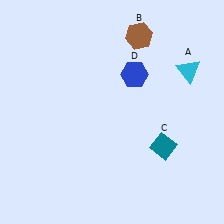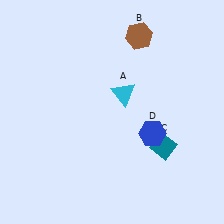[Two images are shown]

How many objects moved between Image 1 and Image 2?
2 objects moved between the two images.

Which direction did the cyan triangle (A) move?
The cyan triangle (A) moved left.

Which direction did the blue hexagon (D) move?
The blue hexagon (D) moved down.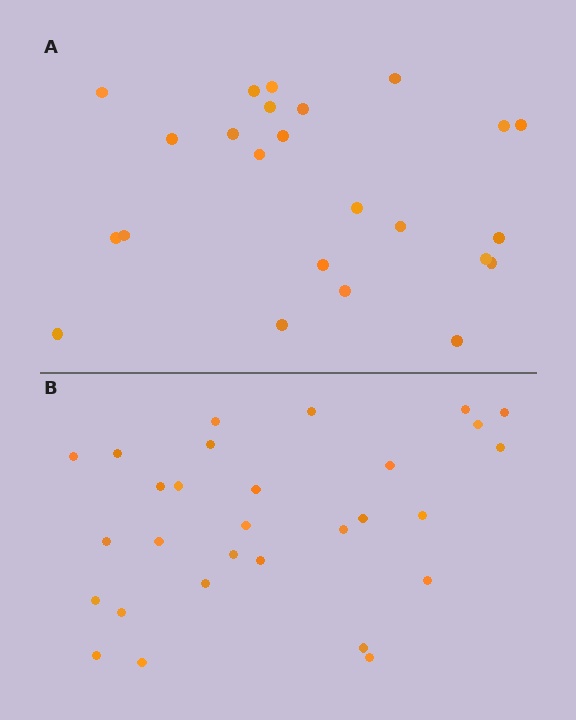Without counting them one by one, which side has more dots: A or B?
Region B (the bottom region) has more dots.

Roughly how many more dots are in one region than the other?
Region B has about 5 more dots than region A.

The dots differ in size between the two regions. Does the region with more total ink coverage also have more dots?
No. Region A has more total ink coverage because its dots are larger, but region B actually contains more individual dots. Total area can be misleading — the number of items is what matters here.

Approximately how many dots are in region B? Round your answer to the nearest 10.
About 30 dots. (The exact count is 29, which rounds to 30.)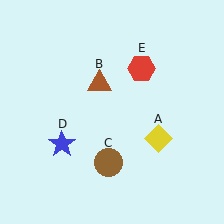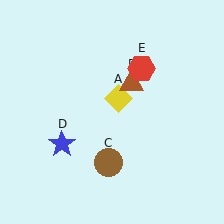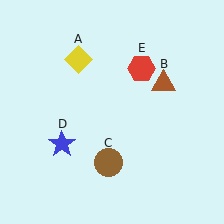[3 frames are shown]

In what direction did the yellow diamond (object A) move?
The yellow diamond (object A) moved up and to the left.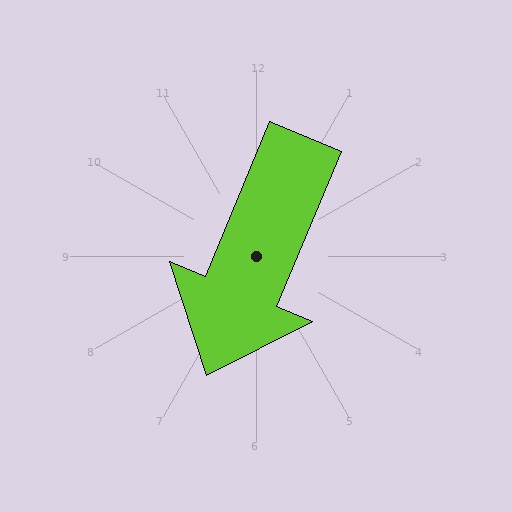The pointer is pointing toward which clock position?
Roughly 7 o'clock.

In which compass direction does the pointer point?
Southwest.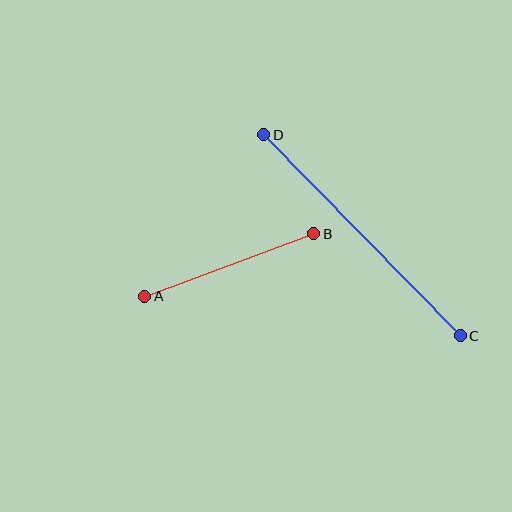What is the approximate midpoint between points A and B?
The midpoint is at approximately (229, 265) pixels.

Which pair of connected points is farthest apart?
Points C and D are farthest apart.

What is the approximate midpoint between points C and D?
The midpoint is at approximately (362, 235) pixels.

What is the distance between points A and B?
The distance is approximately 181 pixels.